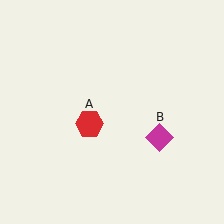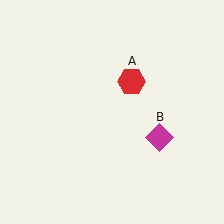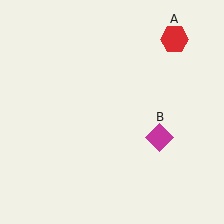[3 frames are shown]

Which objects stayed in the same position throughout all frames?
Magenta diamond (object B) remained stationary.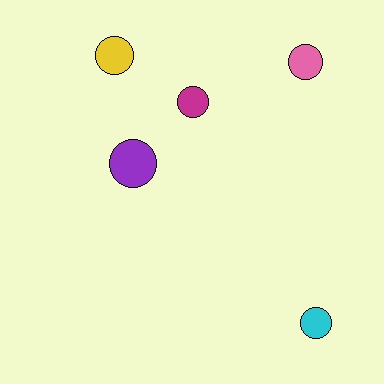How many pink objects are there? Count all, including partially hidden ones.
There is 1 pink object.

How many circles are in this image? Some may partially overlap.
There are 5 circles.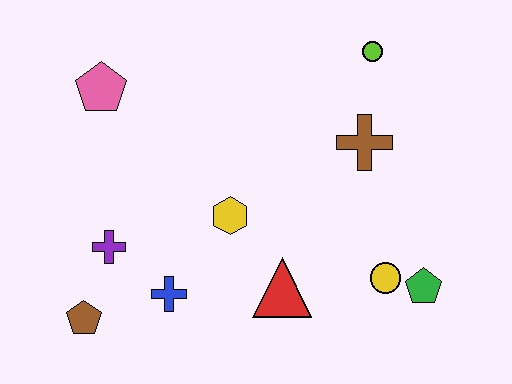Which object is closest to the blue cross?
The purple cross is closest to the blue cross.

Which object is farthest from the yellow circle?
The pink pentagon is farthest from the yellow circle.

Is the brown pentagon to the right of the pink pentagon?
No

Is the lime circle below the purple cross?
No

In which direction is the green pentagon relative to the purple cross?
The green pentagon is to the right of the purple cross.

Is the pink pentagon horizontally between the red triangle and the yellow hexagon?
No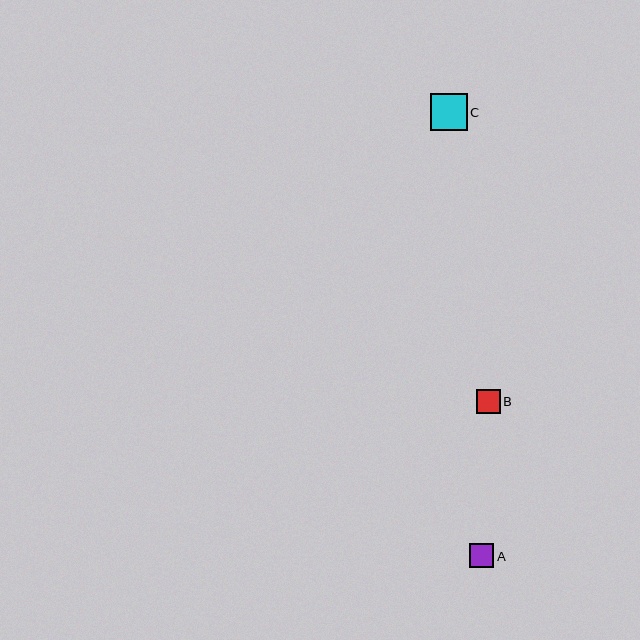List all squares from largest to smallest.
From largest to smallest: C, A, B.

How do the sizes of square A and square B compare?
Square A and square B are approximately the same size.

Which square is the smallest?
Square B is the smallest with a size of approximately 23 pixels.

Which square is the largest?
Square C is the largest with a size of approximately 36 pixels.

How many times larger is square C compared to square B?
Square C is approximately 1.6 times the size of square B.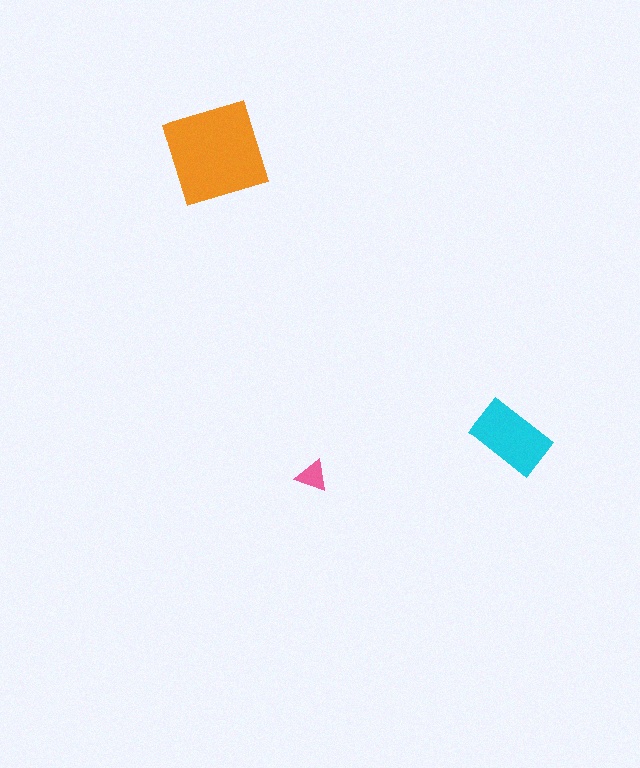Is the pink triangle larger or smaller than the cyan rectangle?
Smaller.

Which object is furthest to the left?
The orange square is leftmost.